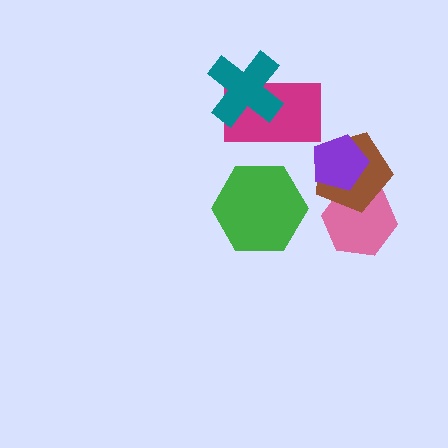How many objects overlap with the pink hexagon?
2 objects overlap with the pink hexagon.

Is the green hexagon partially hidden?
No, no other shape covers it.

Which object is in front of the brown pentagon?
The purple pentagon is in front of the brown pentagon.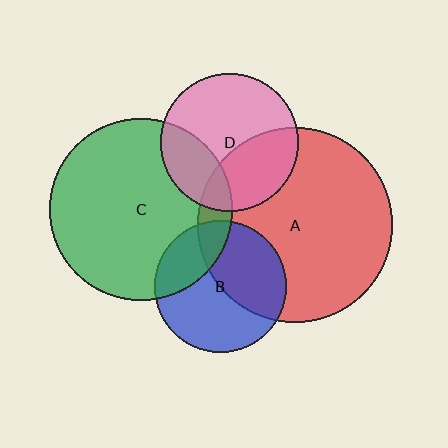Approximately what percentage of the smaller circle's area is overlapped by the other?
Approximately 35%.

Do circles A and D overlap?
Yes.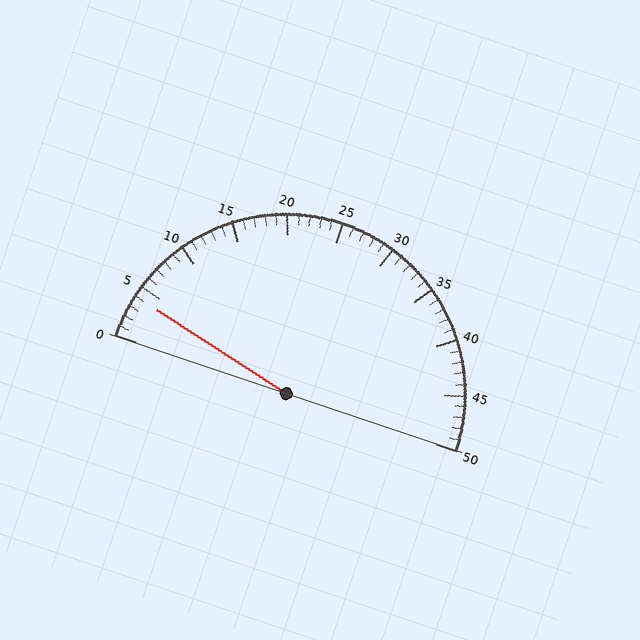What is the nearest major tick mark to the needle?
The nearest major tick mark is 5.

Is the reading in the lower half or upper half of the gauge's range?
The reading is in the lower half of the range (0 to 50).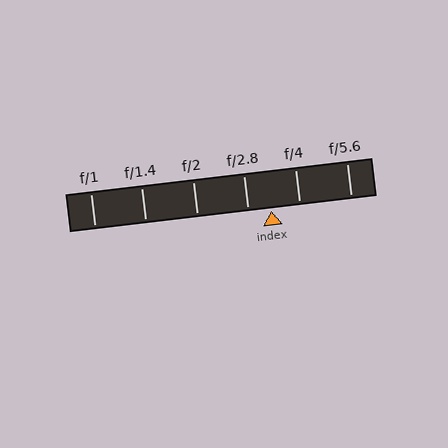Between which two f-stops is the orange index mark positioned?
The index mark is between f/2.8 and f/4.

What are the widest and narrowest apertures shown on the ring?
The widest aperture shown is f/1 and the narrowest is f/5.6.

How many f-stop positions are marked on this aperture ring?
There are 6 f-stop positions marked.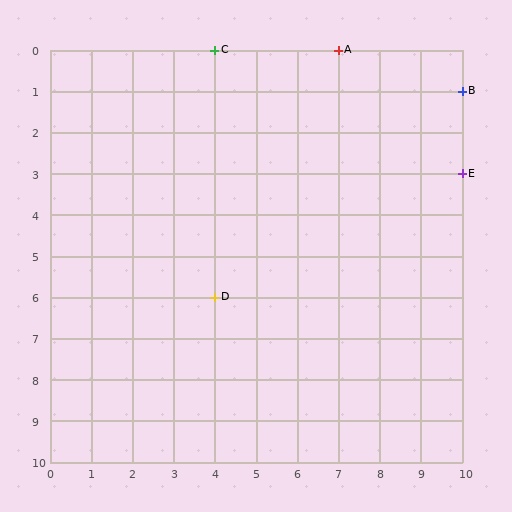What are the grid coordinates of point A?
Point A is at grid coordinates (7, 0).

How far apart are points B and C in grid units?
Points B and C are 6 columns and 1 row apart (about 6.1 grid units diagonally).